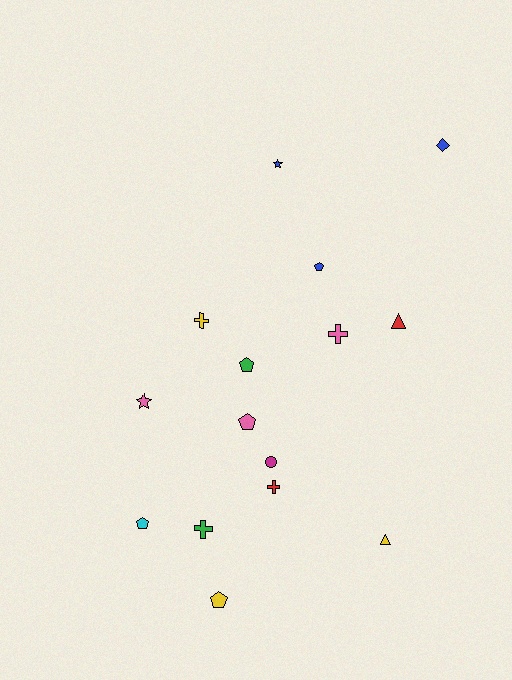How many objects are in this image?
There are 15 objects.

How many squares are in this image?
There are no squares.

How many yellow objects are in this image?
There are 3 yellow objects.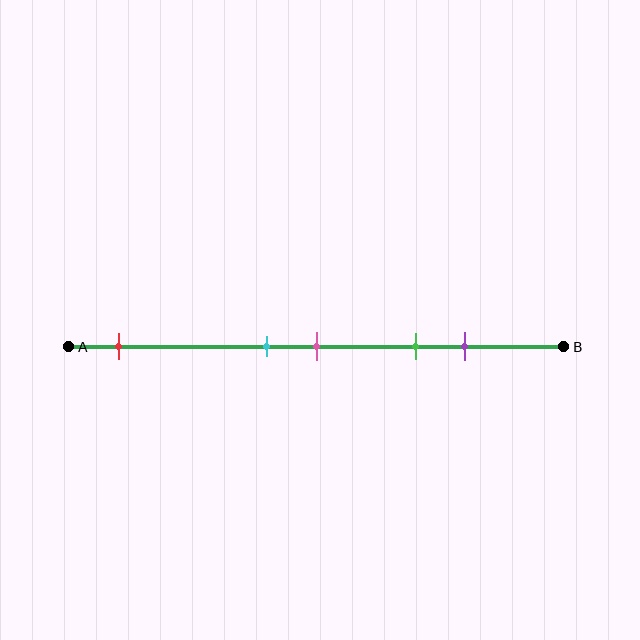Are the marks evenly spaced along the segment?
No, the marks are not evenly spaced.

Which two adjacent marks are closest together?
The cyan and pink marks are the closest adjacent pair.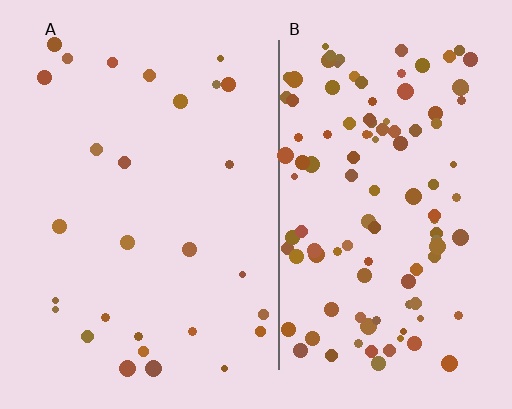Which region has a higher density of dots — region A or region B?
B (the right).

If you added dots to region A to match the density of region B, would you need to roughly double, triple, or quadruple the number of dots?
Approximately quadruple.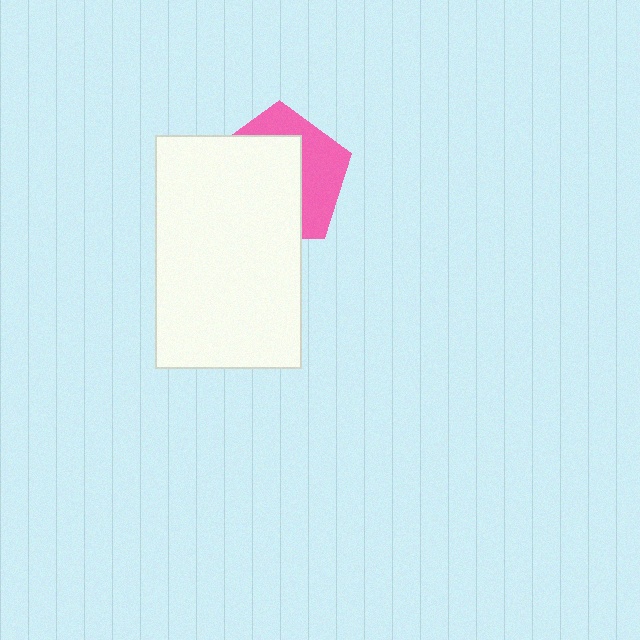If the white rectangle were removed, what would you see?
You would see the complete pink pentagon.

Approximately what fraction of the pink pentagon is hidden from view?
Roughly 61% of the pink pentagon is hidden behind the white rectangle.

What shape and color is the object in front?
The object in front is a white rectangle.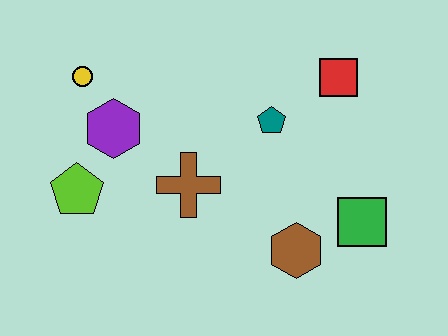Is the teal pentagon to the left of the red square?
Yes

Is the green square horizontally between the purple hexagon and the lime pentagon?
No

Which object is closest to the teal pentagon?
The red square is closest to the teal pentagon.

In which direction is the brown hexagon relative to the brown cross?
The brown hexagon is to the right of the brown cross.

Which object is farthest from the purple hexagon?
The green square is farthest from the purple hexagon.